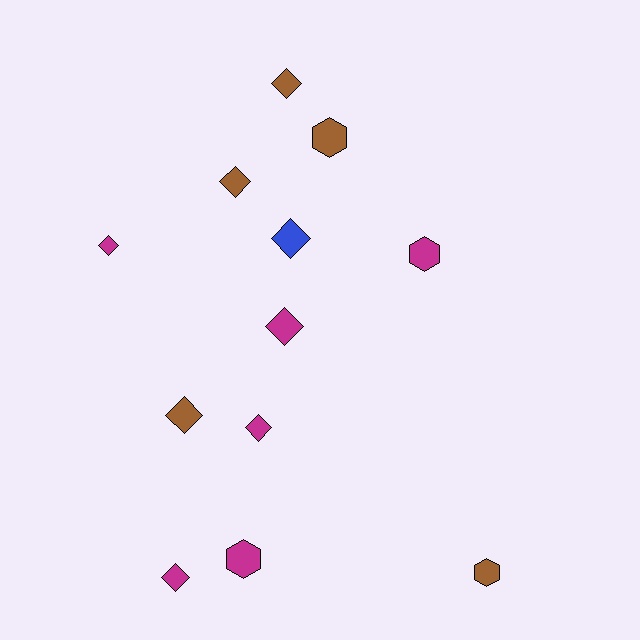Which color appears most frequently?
Magenta, with 6 objects.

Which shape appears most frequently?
Diamond, with 8 objects.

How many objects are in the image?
There are 12 objects.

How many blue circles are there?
There are no blue circles.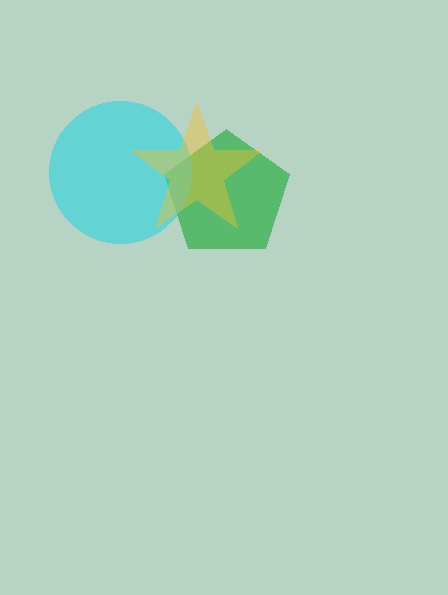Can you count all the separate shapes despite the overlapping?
Yes, there are 3 separate shapes.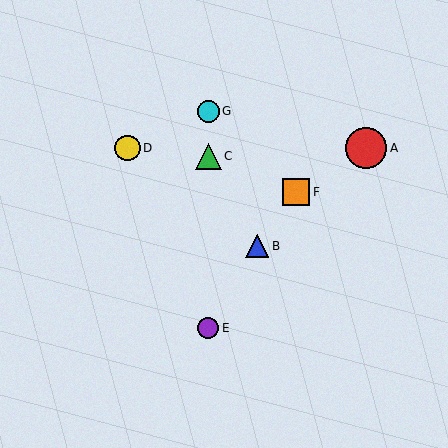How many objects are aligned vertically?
3 objects (C, E, G) are aligned vertically.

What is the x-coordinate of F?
Object F is at x≈296.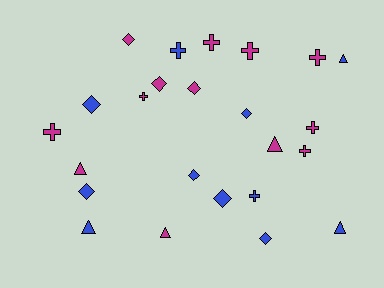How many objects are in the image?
There are 24 objects.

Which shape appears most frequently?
Diamond, with 9 objects.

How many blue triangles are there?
There are 3 blue triangles.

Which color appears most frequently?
Magenta, with 13 objects.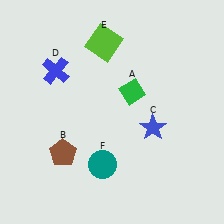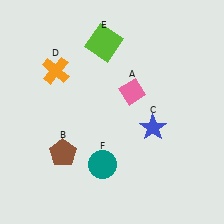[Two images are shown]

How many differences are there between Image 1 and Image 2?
There are 2 differences between the two images.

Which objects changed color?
A changed from green to pink. D changed from blue to orange.